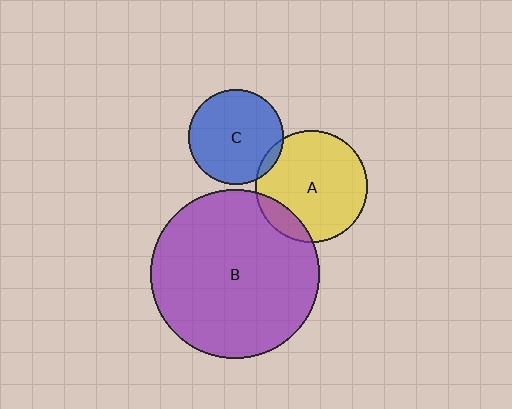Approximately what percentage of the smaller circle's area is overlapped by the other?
Approximately 5%.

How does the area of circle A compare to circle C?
Approximately 1.4 times.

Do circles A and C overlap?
Yes.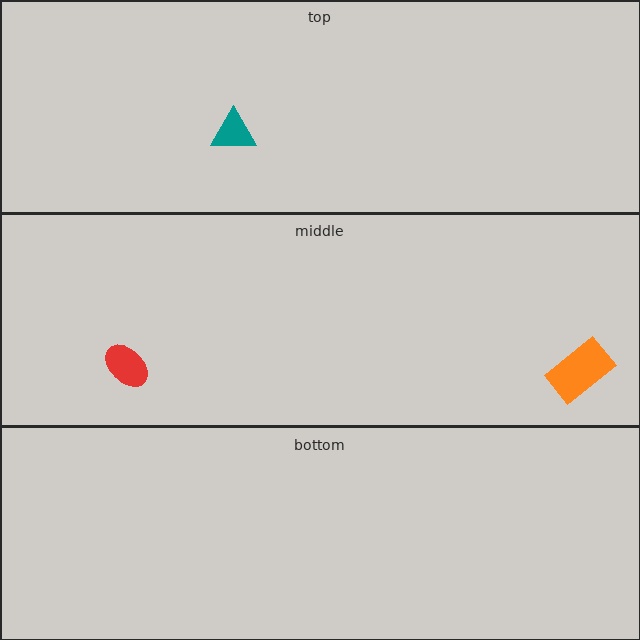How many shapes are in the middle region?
2.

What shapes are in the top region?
The teal triangle.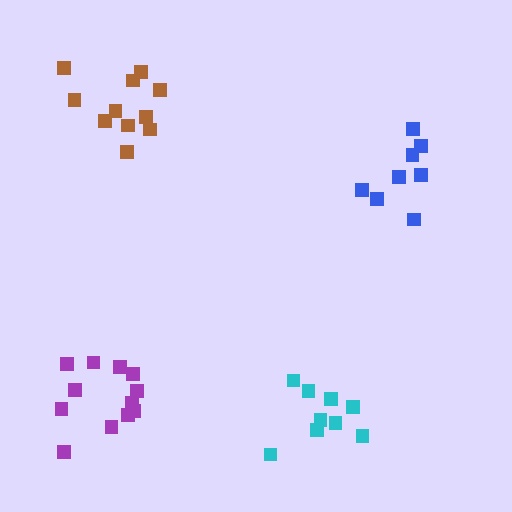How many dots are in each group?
Group 1: 8 dots, Group 2: 12 dots, Group 3: 9 dots, Group 4: 11 dots (40 total).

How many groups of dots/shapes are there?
There are 4 groups.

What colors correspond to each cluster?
The clusters are colored: blue, purple, cyan, brown.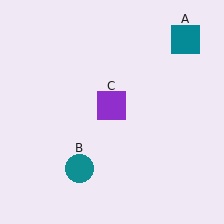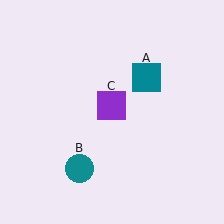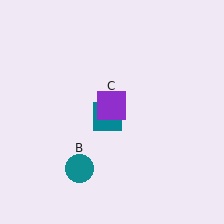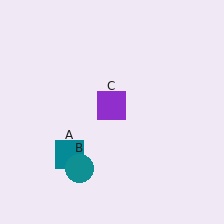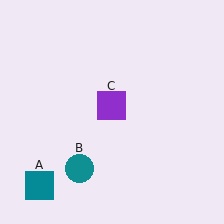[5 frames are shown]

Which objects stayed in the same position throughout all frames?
Teal circle (object B) and purple square (object C) remained stationary.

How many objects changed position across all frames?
1 object changed position: teal square (object A).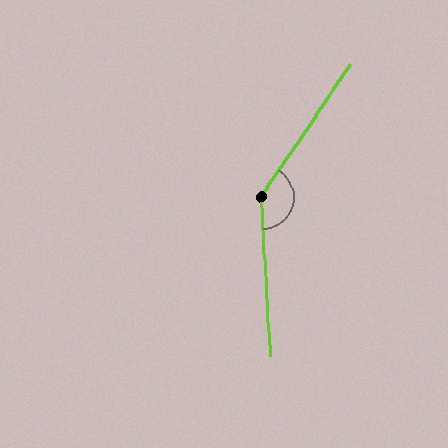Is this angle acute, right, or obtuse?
It is obtuse.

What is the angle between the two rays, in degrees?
Approximately 143 degrees.